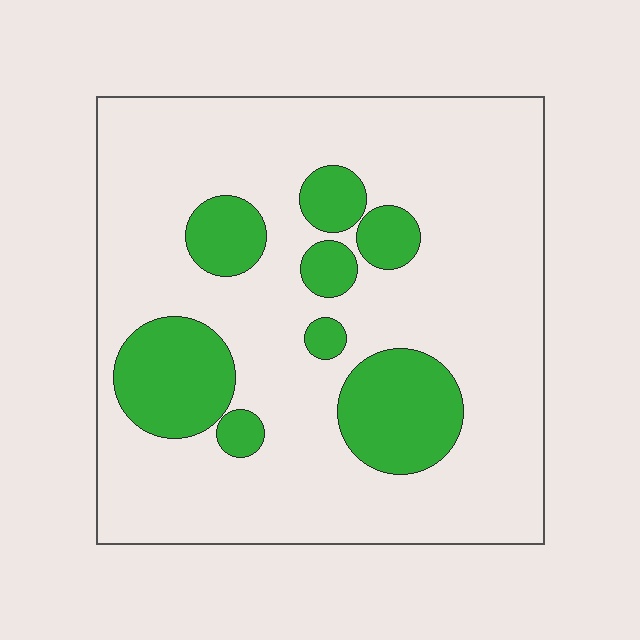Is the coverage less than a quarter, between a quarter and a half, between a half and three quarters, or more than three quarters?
Less than a quarter.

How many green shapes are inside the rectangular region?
8.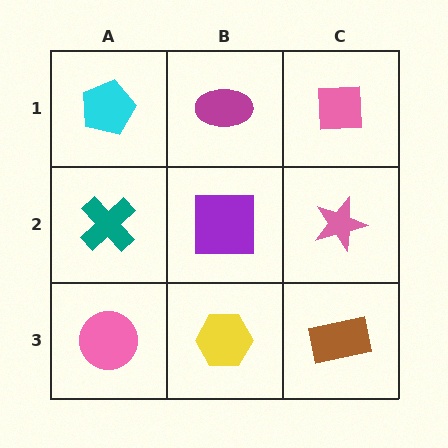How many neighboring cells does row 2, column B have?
4.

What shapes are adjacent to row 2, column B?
A magenta ellipse (row 1, column B), a yellow hexagon (row 3, column B), a teal cross (row 2, column A), a pink star (row 2, column C).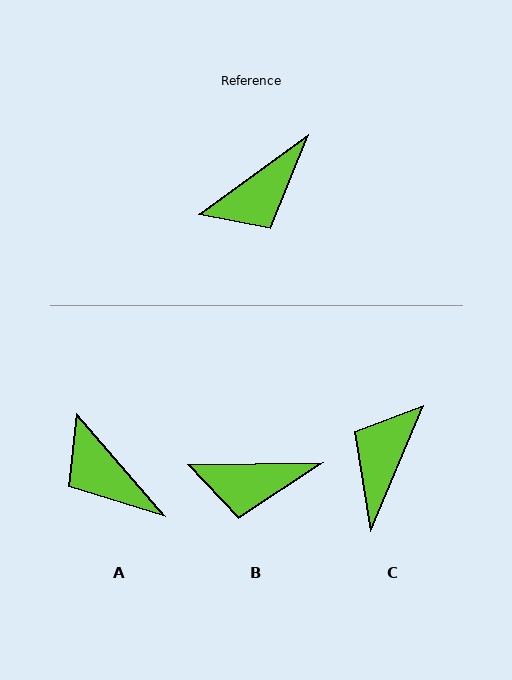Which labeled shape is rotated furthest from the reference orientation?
C, about 149 degrees away.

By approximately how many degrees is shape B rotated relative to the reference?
Approximately 35 degrees clockwise.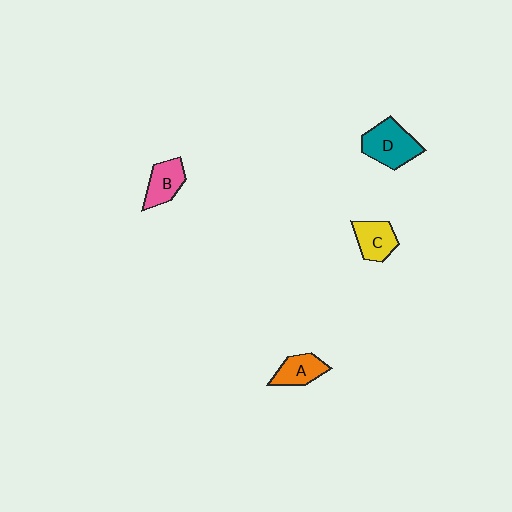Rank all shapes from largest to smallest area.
From largest to smallest: D (teal), C (yellow), B (pink), A (orange).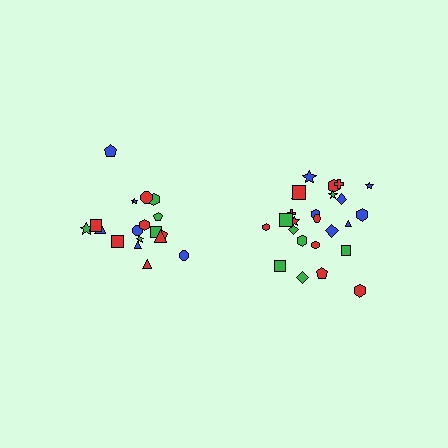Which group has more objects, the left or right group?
The right group.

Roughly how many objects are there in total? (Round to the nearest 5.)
Roughly 45 objects in total.